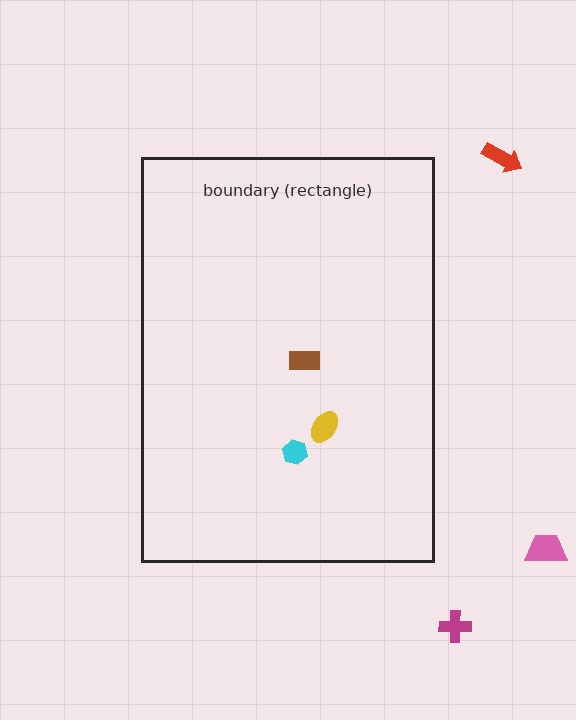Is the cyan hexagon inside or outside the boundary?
Inside.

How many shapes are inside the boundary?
3 inside, 3 outside.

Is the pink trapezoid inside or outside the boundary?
Outside.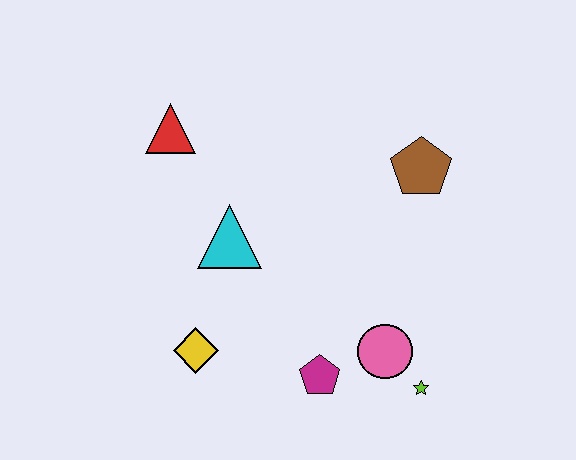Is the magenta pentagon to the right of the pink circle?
No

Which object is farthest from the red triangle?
The lime star is farthest from the red triangle.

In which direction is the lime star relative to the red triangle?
The lime star is below the red triangle.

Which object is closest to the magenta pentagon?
The pink circle is closest to the magenta pentagon.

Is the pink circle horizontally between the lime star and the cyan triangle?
Yes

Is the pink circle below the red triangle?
Yes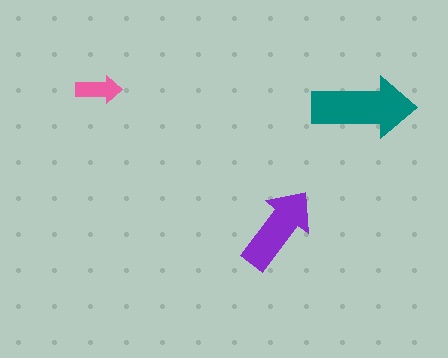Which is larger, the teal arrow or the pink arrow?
The teal one.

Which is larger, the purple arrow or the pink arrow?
The purple one.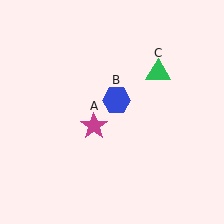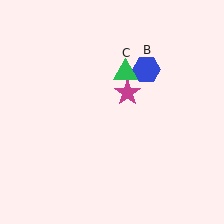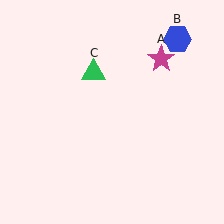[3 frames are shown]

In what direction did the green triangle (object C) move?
The green triangle (object C) moved left.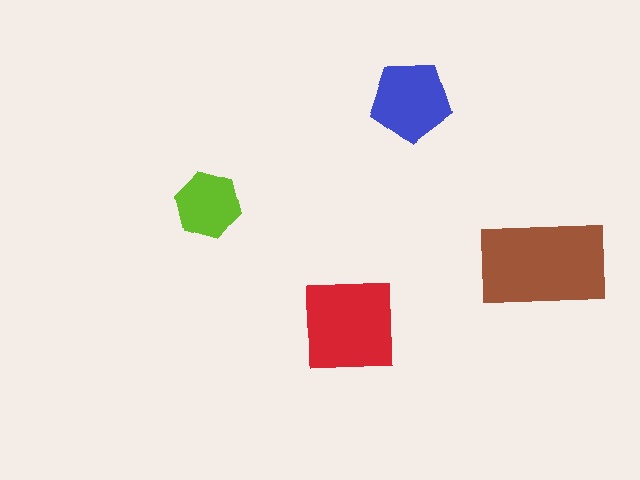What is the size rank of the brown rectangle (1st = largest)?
1st.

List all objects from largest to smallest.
The brown rectangle, the red square, the blue pentagon, the lime hexagon.